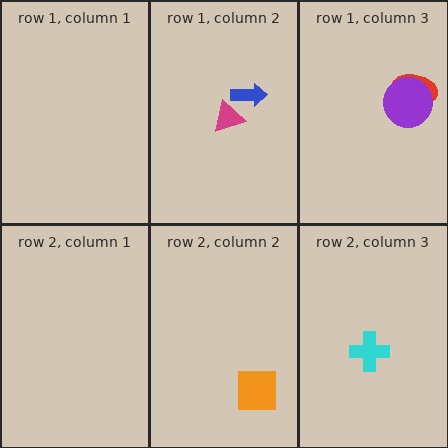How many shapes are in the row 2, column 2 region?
1.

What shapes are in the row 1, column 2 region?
The blue arrow, the magenta triangle.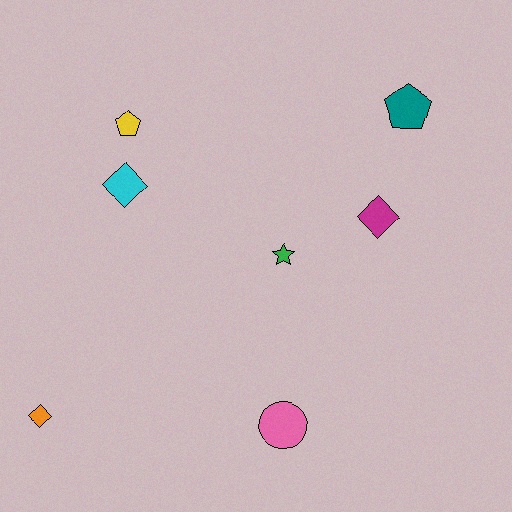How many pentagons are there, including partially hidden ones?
There are 2 pentagons.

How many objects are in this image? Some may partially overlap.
There are 7 objects.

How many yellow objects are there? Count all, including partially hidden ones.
There is 1 yellow object.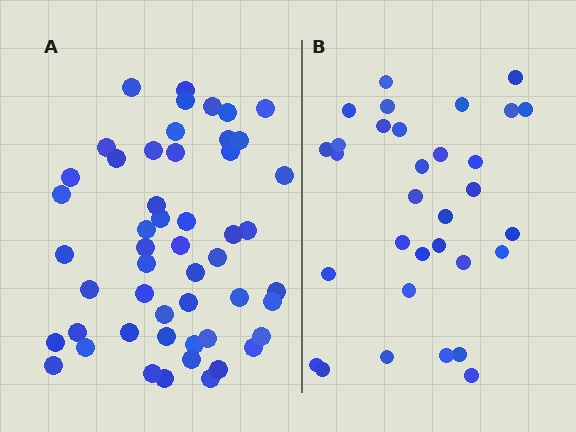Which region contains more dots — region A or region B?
Region A (the left region) has more dots.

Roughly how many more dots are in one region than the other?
Region A has approximately 20 more dots than region B.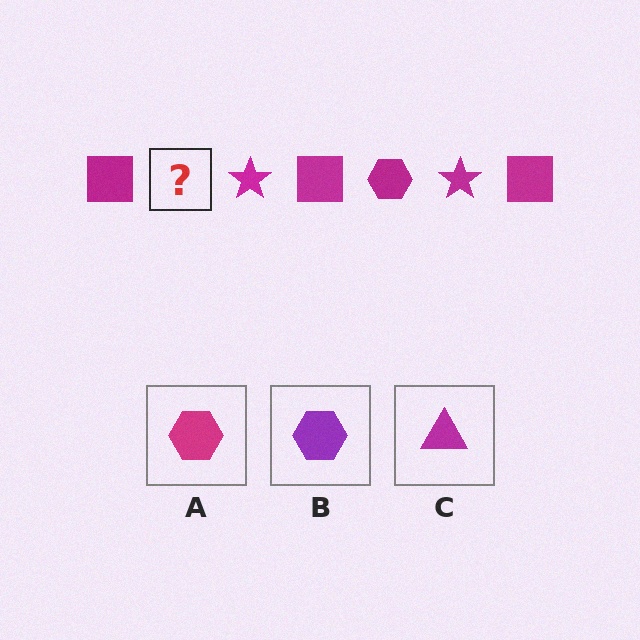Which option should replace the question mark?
Option A.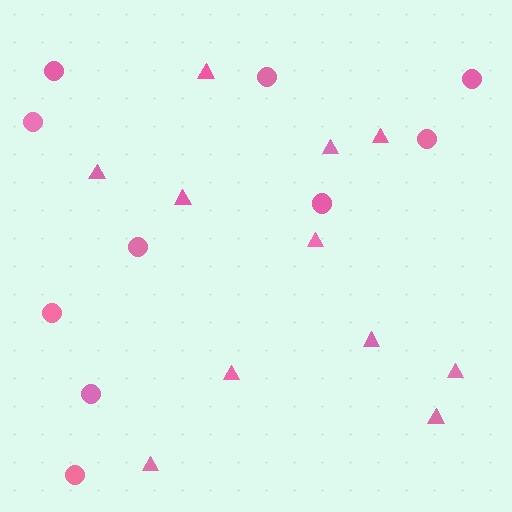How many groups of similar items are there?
There are 2 groups: one group of circles (10) and one group of triangles (11).